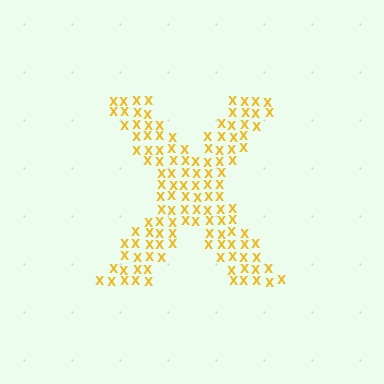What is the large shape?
The large shape is the letter X.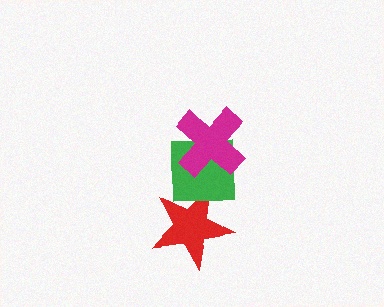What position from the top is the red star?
The red star is 3rd from the top.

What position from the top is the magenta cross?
The magenta cross is 1st from the top.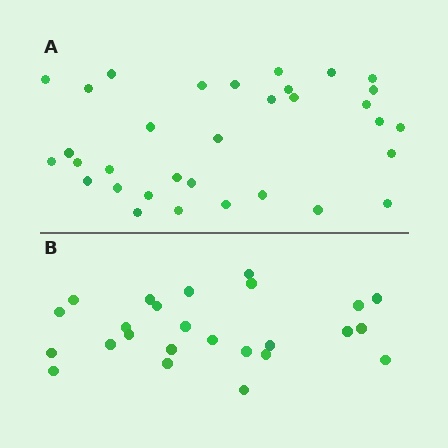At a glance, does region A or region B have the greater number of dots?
Region A (the top region) has more dots.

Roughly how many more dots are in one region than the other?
Region A has roughly 8 or so more dots than region B.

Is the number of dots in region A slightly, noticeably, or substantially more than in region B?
Region A has noticeably more, but not dramatically so. The ratio is roughly 1.3 to 1.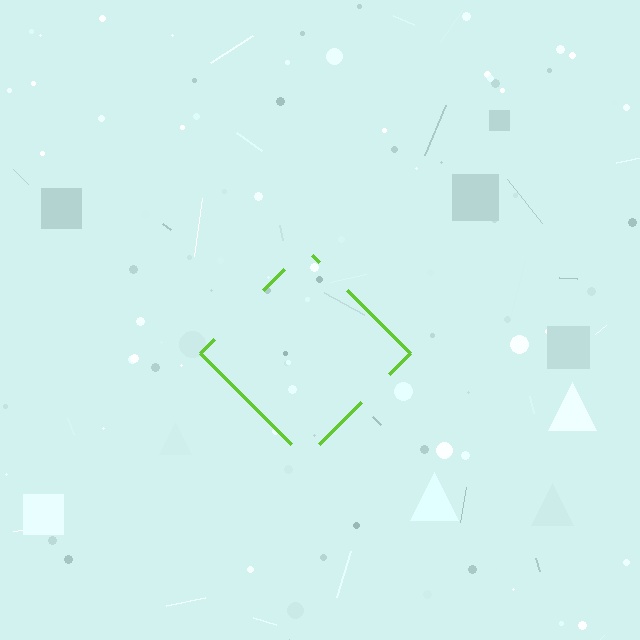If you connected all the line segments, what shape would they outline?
They would outline a diamond.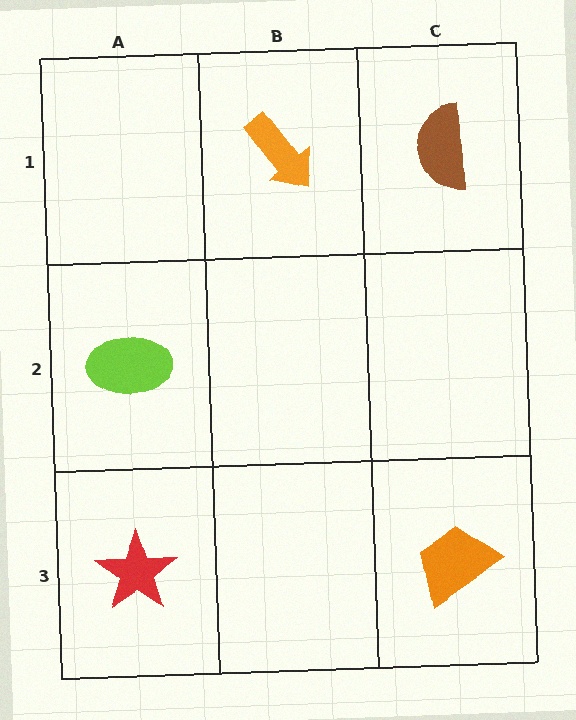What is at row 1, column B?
An orange arrow.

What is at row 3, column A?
A red star.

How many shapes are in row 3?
2 shapes.